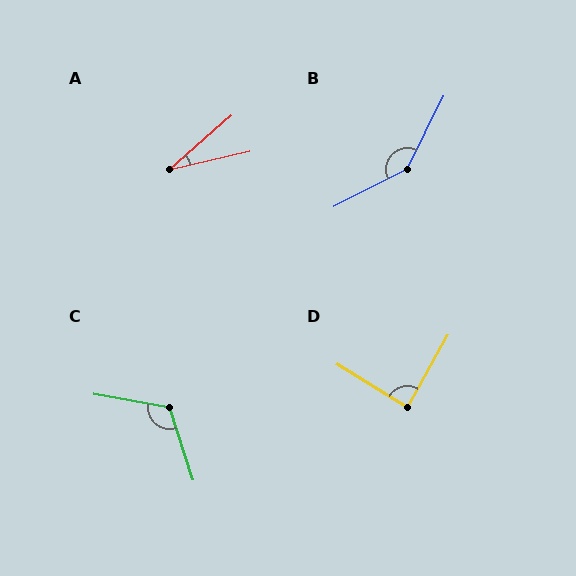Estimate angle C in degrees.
Approximately 118 degrees.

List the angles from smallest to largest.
A (28°), D (88°), C (118°), B (143°).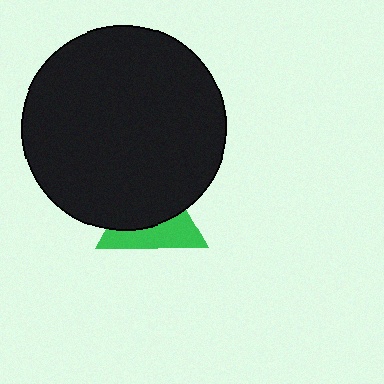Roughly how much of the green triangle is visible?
A small part of it is visible (roughly 41%).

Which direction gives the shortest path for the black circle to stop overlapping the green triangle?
Moving up gives the shortest separation.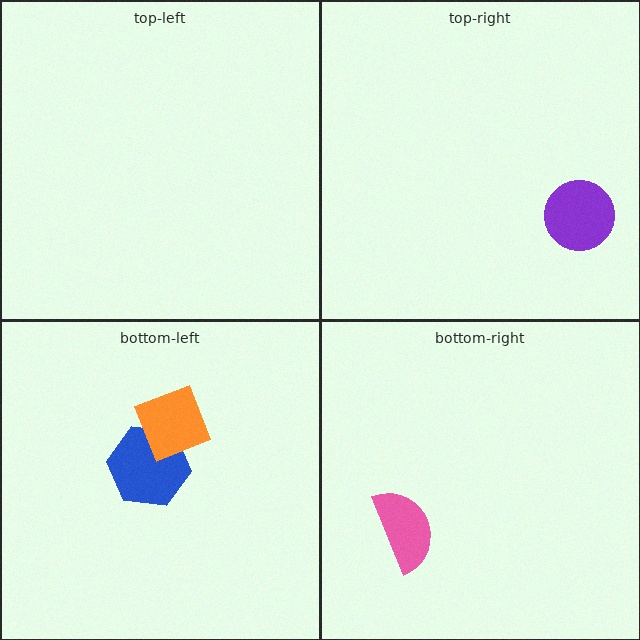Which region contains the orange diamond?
The bottom-left region.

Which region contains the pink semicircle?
The bottom-right region.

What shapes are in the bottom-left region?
The blue hexagon, the orange diamond.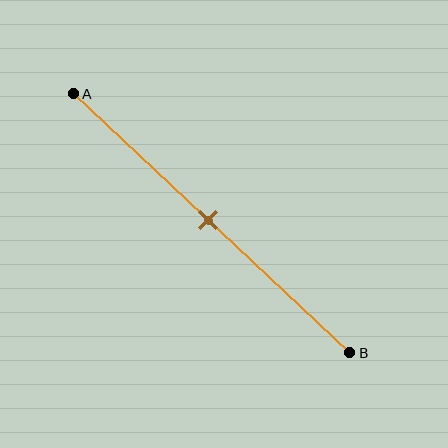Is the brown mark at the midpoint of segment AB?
Yes, the mark is approximately at the midpoint.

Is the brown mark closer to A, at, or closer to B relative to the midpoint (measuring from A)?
The brown mark is approximately at the midpoint of segment AB.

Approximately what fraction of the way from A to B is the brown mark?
The brown mark is approximately 50% of the way from A to B.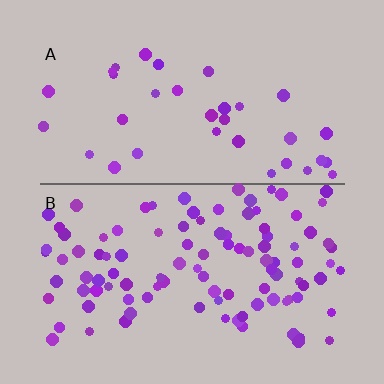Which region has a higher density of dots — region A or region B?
B (the bottom).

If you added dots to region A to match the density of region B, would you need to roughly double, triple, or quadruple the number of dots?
Approximately triple.